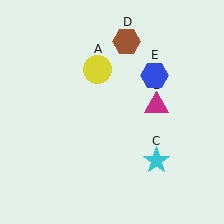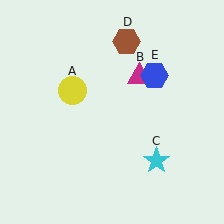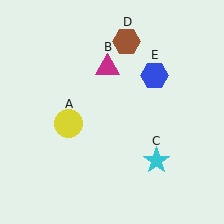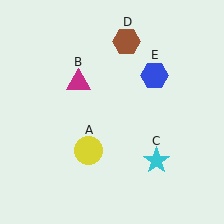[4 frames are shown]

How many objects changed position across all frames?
2 objects changed position: yellow circle (object A), magenta triangle (object B).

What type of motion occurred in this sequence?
The yellow circle (object A), magenta triangle (object B) rotated counterclockwise around the center of the scene.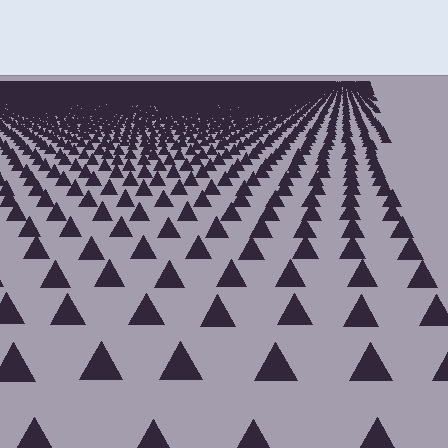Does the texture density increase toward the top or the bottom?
Density increases toward the top.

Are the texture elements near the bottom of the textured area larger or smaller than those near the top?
Larger. Near the bottom, elements are closer to the viewer and appear at a bigger on-screen size.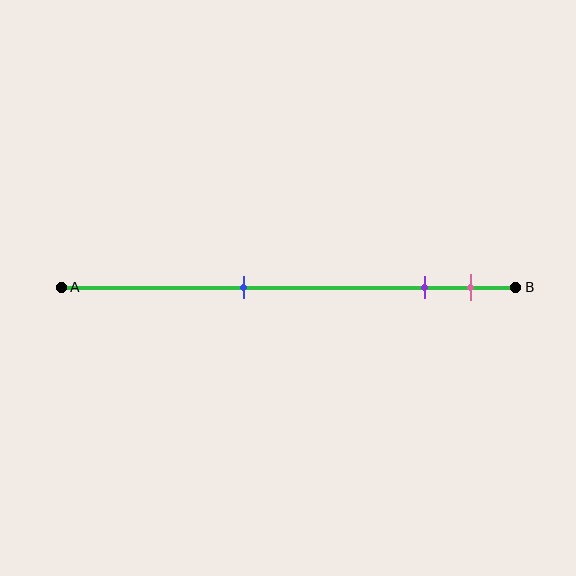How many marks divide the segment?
There are 3 marks dividing the segment.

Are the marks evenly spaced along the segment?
No, the marks are not evenly spaced.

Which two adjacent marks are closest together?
The purple and pink marks are the closest adjacent pair.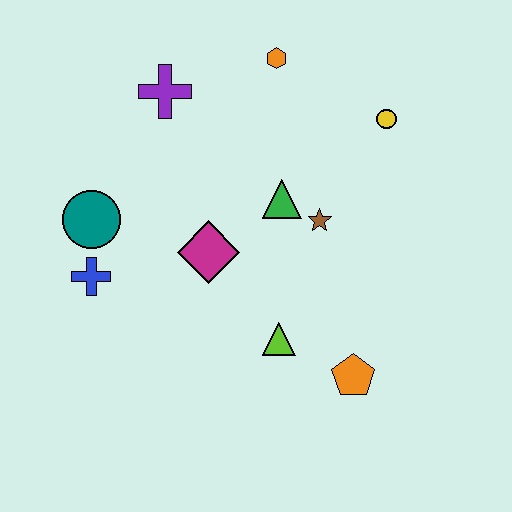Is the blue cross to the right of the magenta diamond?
No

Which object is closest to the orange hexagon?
The purple cross is closest to the orange hexagon.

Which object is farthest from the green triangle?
The blue cross is farthest from the green triangle.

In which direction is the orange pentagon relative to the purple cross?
The orange pentagon is below the purple cross.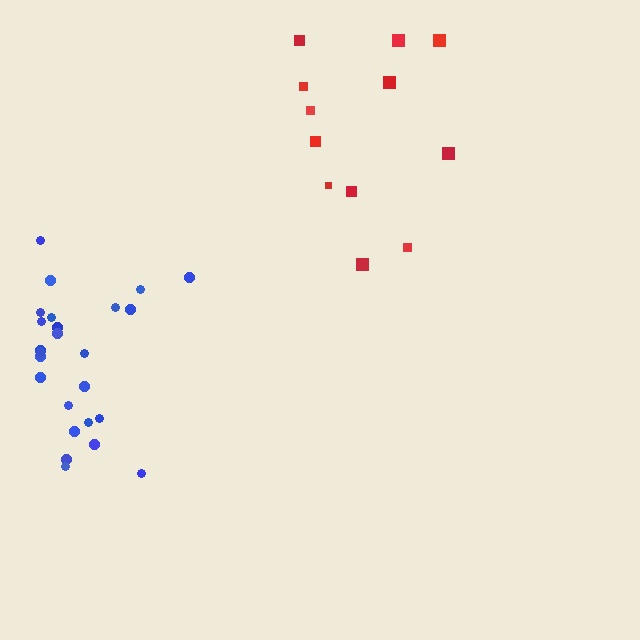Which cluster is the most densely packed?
Blue.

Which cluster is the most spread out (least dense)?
Red.